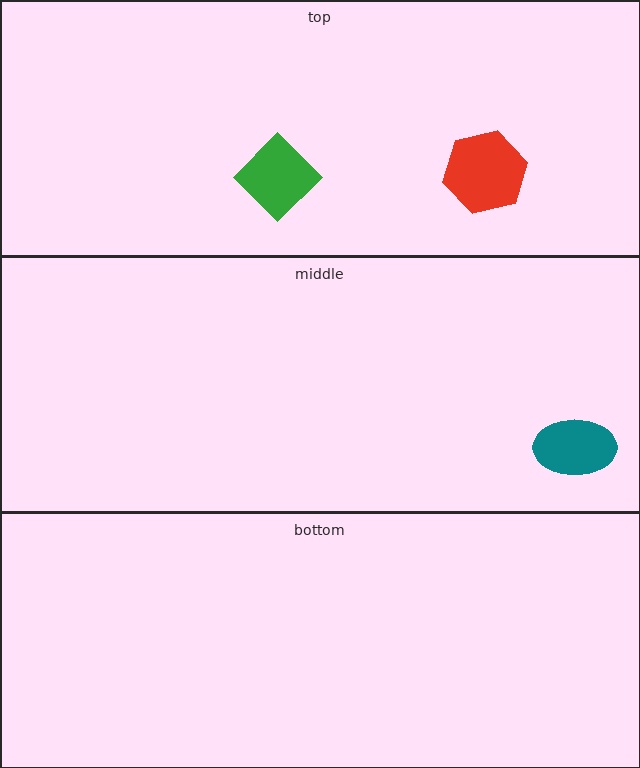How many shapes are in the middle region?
1.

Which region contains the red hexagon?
The top region.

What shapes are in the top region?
The red hexagon, the green diamond.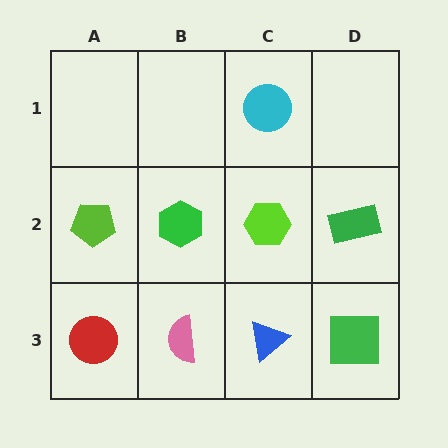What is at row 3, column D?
A green square.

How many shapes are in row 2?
4 shapes.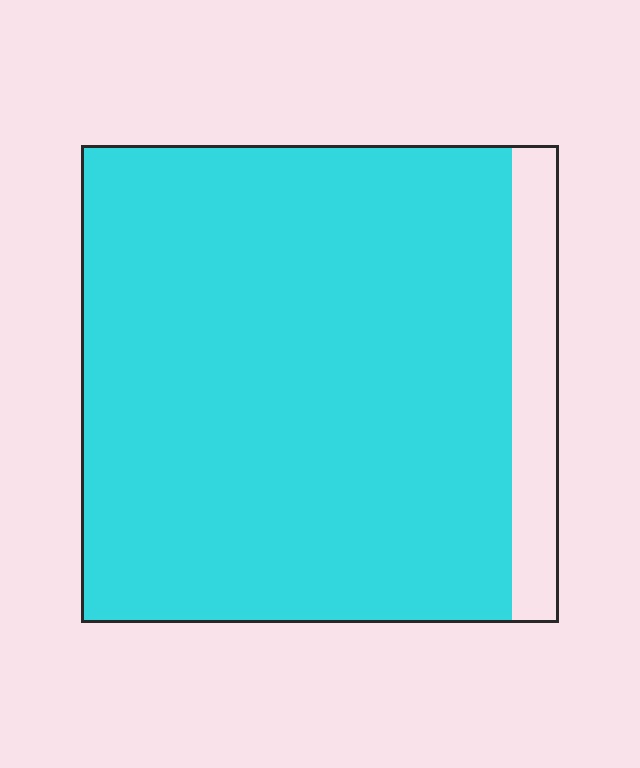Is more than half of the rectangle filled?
Yes.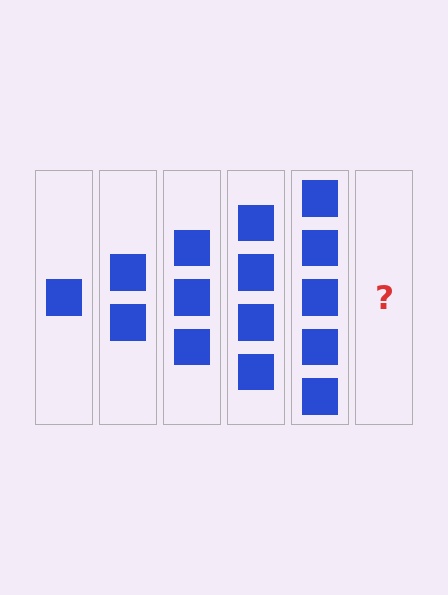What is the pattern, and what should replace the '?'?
The pattern is that each step adds one more square. The '?' should be 6 squares.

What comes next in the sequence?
The next element should be 6 squares.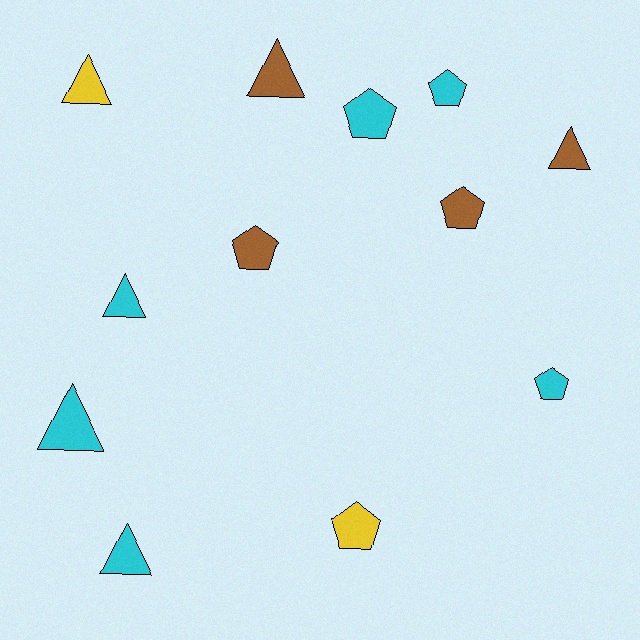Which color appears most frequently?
Cyan, with 6 objects.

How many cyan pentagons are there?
There are 3 cyan pentagons.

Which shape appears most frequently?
Pentagon, with 6 objects.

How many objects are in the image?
There are 12 objects.